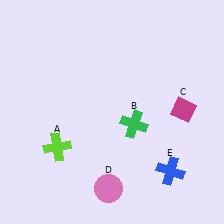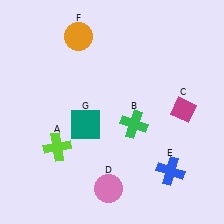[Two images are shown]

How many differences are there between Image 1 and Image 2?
There are 2 differences between the two images.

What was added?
An orange circle (F), a teal square (G) were added in Image 2.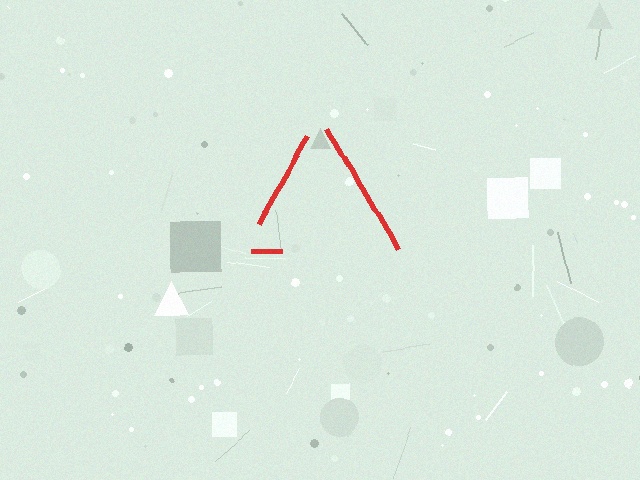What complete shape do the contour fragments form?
The contour fragments form a triangle.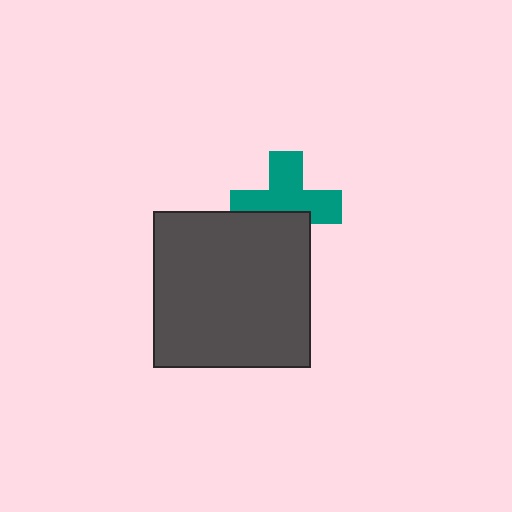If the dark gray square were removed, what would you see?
You would see the complete teal cross.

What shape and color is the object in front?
The object in front is a dark gray square.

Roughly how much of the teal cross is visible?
About half of it is visible (roughly 64%).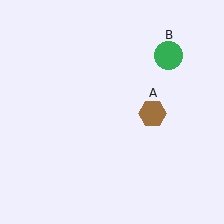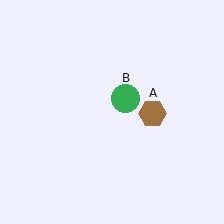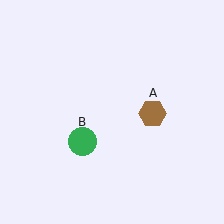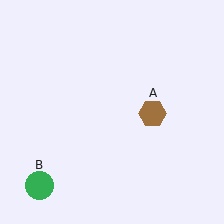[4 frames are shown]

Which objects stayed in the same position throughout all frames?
Brown hexagon (object A) remained stationary.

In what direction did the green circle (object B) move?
The green circle (object B) moved down and to the left.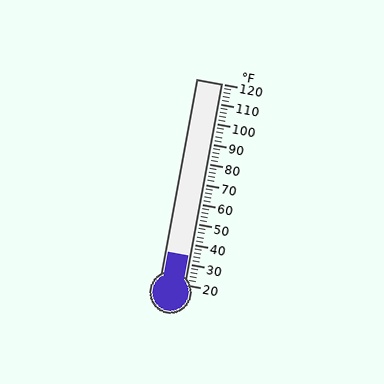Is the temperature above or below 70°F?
The temperature is below 70°F.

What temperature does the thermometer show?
The thermometer shows approximately 34°F.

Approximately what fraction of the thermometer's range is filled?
The thermometer is filled to approximately 15% of its range.